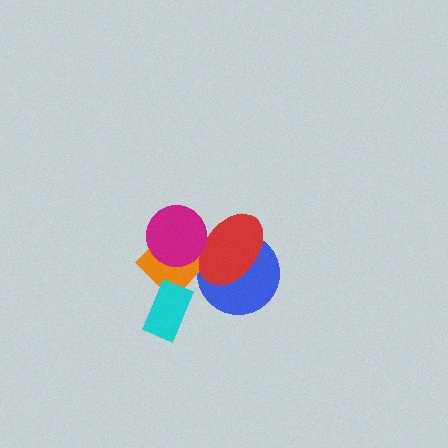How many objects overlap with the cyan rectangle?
1 object overlaps with the cyan rectangle.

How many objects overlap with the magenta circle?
2 objects overlap with the magenta circle.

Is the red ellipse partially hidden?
Yes, it is partially covered by another shape.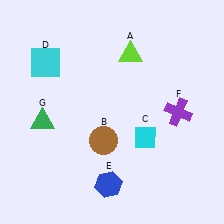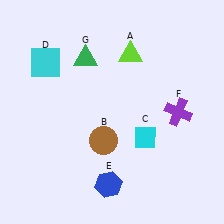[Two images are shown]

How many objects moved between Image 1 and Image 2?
1 object moved between the two images.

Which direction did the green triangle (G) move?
The green triangle (G) moved up.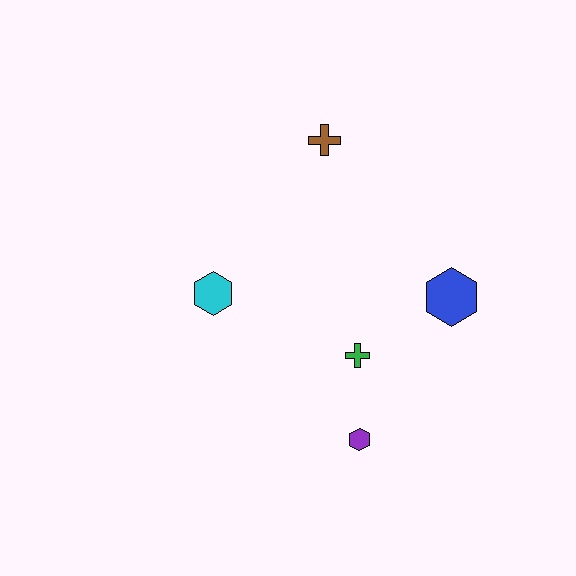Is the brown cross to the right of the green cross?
No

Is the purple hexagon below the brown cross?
Yes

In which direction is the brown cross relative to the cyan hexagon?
The brown cross is above the cyan hexagon.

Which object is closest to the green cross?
The purple hexagon is closest to the green cross.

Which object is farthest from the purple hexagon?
The brown cross is farthest from the purple hexagon.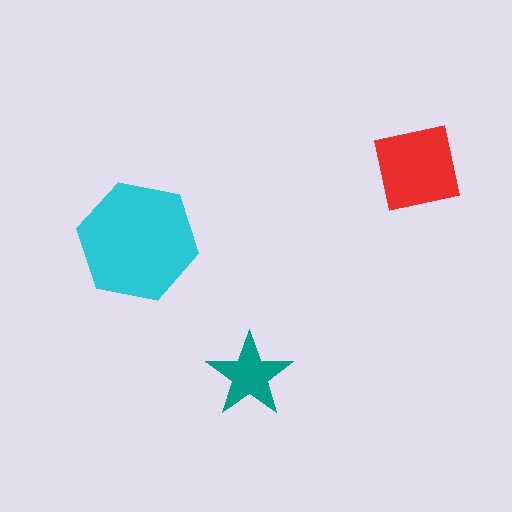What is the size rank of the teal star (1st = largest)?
3rd.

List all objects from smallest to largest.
The teal star, the red square, the cyan hexagon.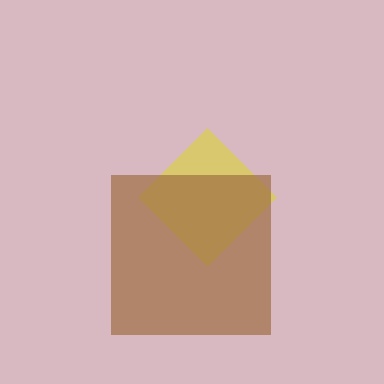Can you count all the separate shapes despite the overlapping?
Yes, there are 2 separate shapes.